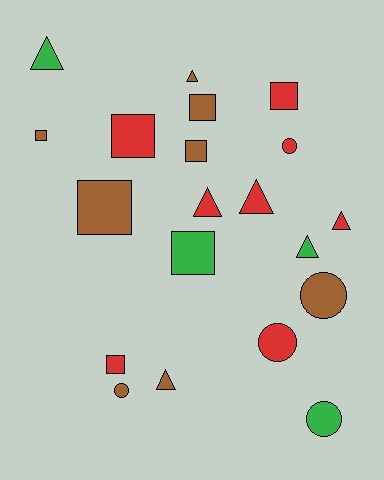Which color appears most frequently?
Red, with 8 objects.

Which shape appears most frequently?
Square, with 8 objects.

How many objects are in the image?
There are 20 objects.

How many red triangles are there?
There are 3 red triangles.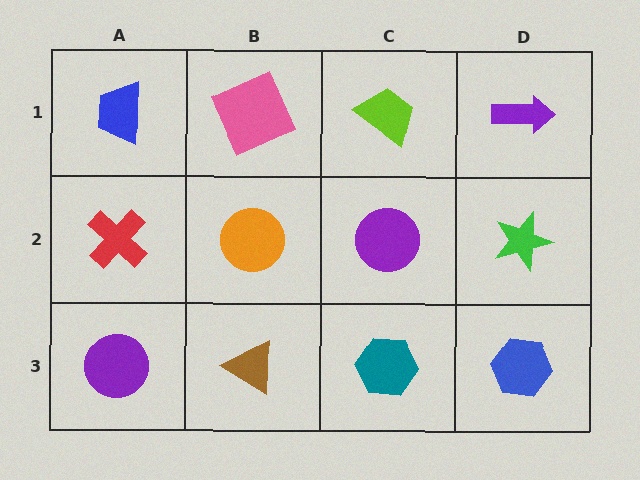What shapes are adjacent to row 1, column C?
A purple circle (row 2, column C), a pink square (row 1, column B), a purple arrow (row 1, column D).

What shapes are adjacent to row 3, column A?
A red cross (row 2, column A), a brown triangle (row 3, column B).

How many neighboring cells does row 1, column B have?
3.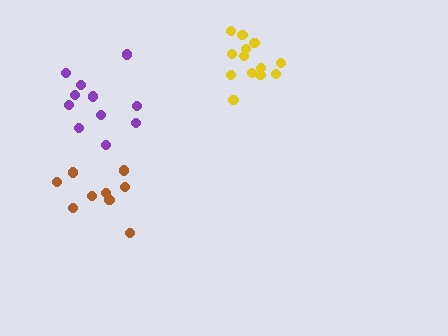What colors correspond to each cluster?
The clusters are colored: yellow, purple, brown.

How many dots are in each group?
Group 1: 13 dots, Group 2: 11 dots, Group 3: 9 dots (33 total).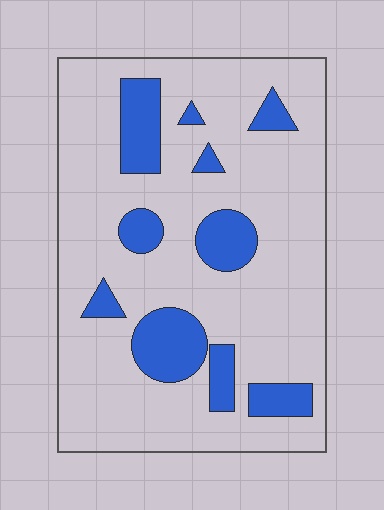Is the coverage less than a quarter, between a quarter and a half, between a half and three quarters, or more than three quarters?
Less than a quarter.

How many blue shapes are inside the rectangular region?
10.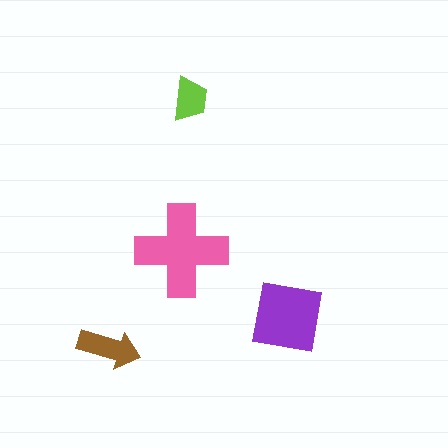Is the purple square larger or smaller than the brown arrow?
Larger.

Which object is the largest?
The pink cross.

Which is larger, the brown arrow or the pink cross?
The pink cross.